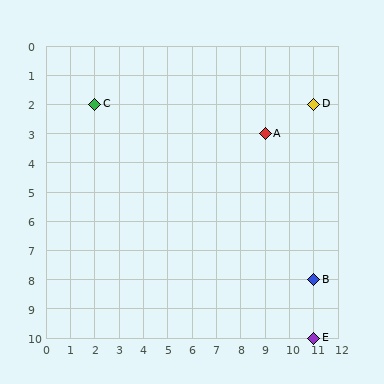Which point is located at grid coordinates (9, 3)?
Point A is at (9, 3).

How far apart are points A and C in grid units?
Points A and C are 7 columns and 1 row apart (about 7.1 grid units diagonally).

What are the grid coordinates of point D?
Point D is at grid coordinates (11, 2).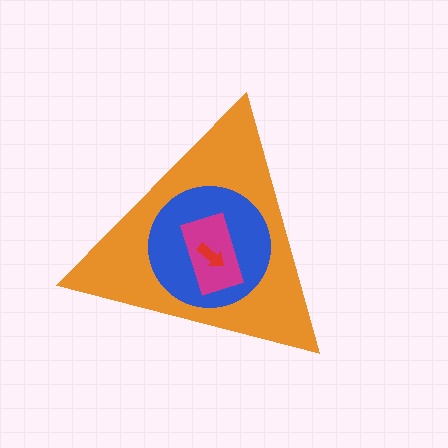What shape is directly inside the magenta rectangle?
The red arrow.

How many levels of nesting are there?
4.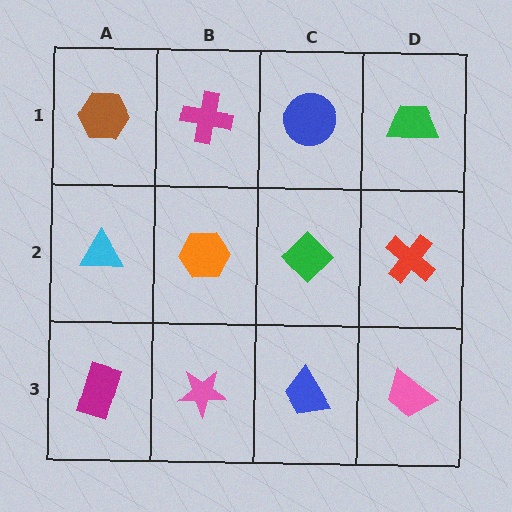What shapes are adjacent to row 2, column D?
A green trapezoid (row 1, column D), a pink trapezoid (row 3, column D), a green diamond (row 2, column C).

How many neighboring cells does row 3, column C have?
3.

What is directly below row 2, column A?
A magenta rectangle.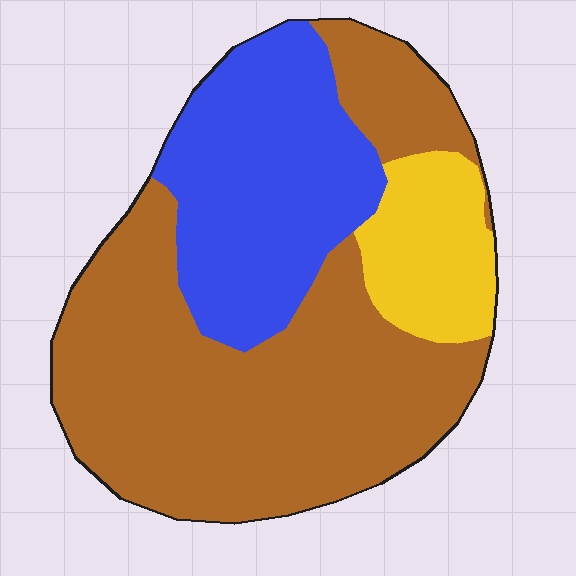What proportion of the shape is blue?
Blue covers about 30% of the shape.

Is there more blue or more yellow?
Blue.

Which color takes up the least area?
Yellow, at roughly 15%.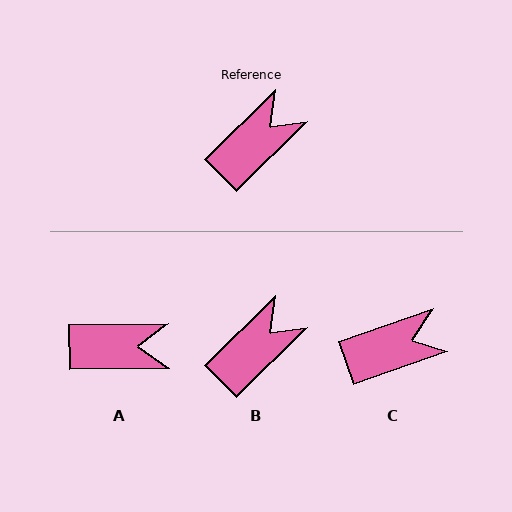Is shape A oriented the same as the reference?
No, it is off by about 44 degrees.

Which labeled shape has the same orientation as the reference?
B.